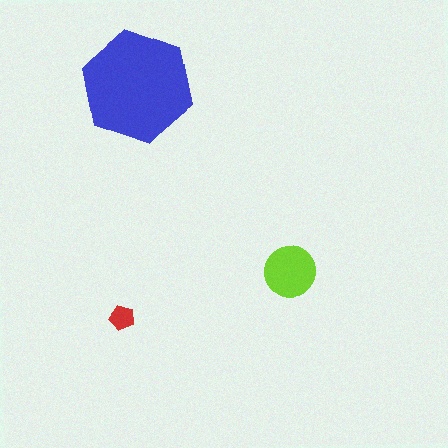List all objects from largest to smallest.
The blue hexagon, the lime circle, the red pentagon.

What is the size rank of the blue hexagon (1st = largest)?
1st.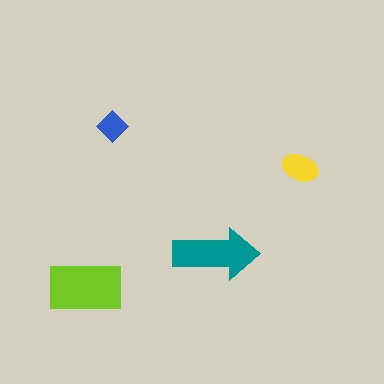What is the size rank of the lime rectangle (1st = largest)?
1st.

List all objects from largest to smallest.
The lime rectangle, the teal arrow, the yellow ellipse, the blue diamond.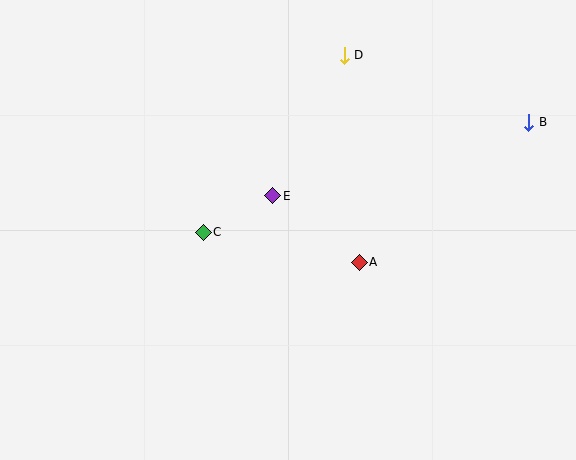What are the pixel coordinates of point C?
Point C is at (203, 232).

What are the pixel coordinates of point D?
Point D is at (344, 55).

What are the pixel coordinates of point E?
Point E is at (273, 196).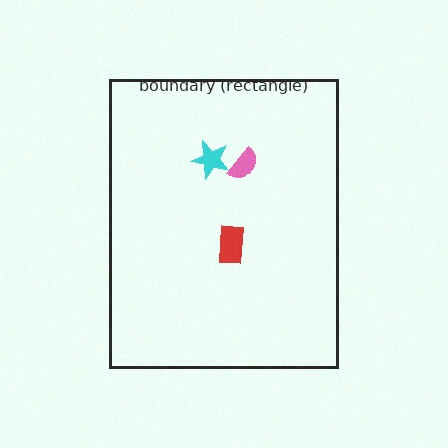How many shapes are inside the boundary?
3 inside, 0 outside.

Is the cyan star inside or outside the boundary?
Inside.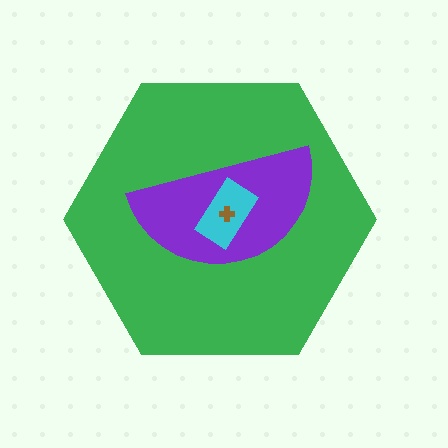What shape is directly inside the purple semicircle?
The cyan rectangle.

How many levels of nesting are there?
4.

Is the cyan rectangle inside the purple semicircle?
Yes.